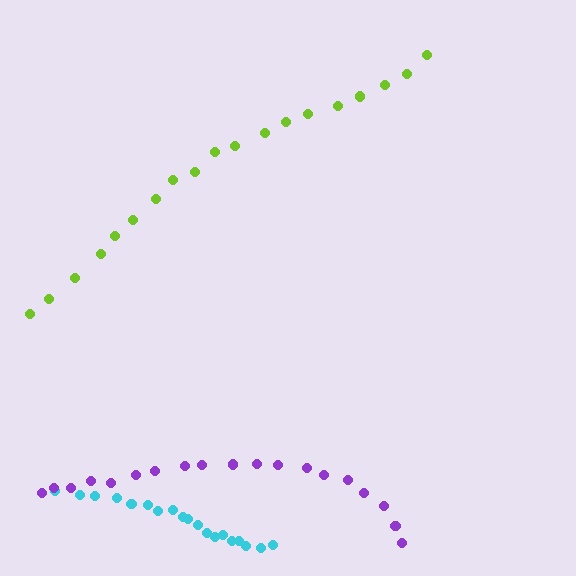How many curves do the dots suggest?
There are 3 distinct paths.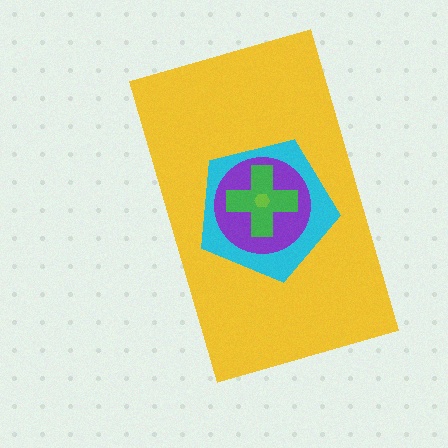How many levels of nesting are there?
5.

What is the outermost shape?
The yellow rectangle.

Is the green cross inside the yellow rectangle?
Yes.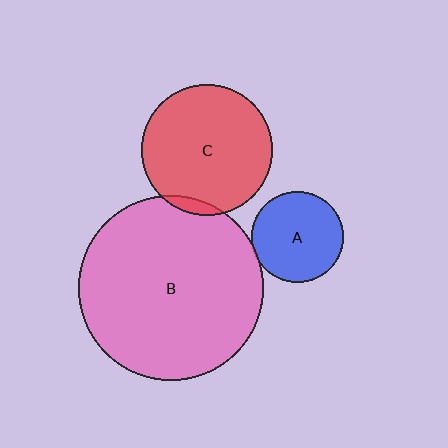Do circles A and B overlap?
Yes.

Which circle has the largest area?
Circle B (pink).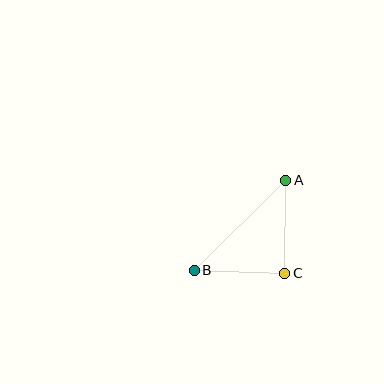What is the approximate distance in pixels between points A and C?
The distance between A and C is approximately 93 pixels.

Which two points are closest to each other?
Points B and C are closest to each other.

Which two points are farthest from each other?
Points A and B are farthest from each other.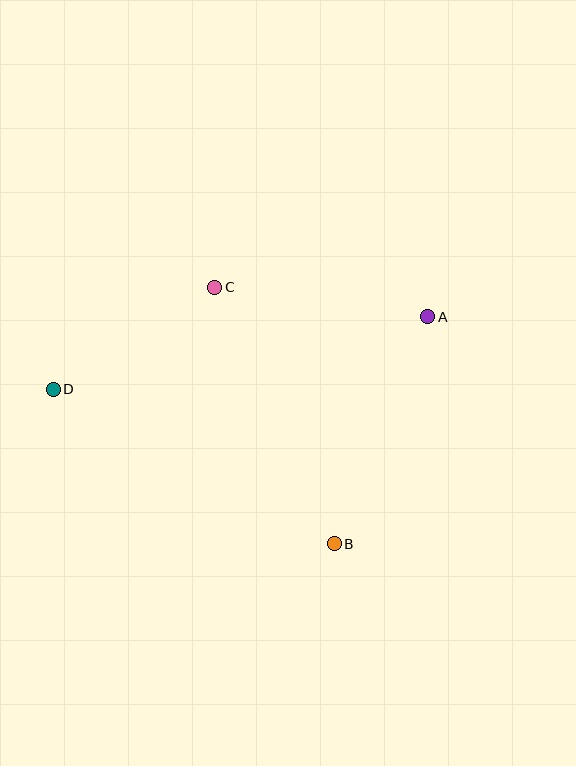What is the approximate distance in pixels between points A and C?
The distance between A and C is approximately 215 pixels.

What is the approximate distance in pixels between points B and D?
The distance between B and D is approximately 321 pixels.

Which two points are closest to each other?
Points C and D are closest to each other.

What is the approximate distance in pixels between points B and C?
The distance between B and C is approximately 283 pixels.